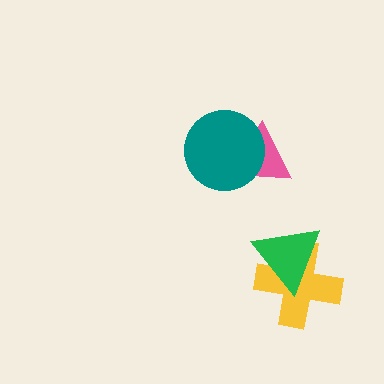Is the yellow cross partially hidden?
Yes, it is partially covered by another shape.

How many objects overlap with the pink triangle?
1 object overlaps with the pink triangle.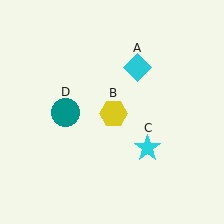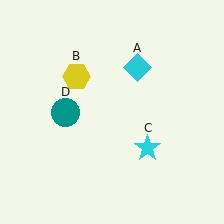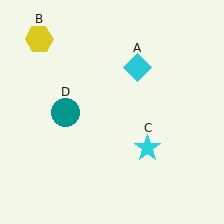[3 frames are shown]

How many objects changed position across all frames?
1 object changed position: yellow hexagon (object B).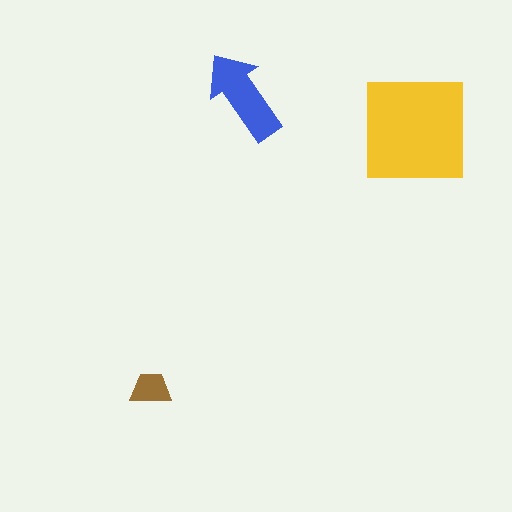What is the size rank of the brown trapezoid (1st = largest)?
3rd.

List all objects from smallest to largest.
The brown trapezoid, the blue arrow, the yellow square.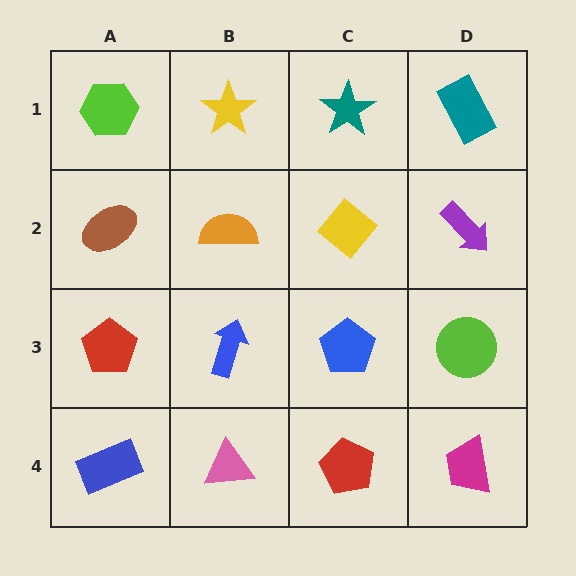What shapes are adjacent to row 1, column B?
An orange semicircle (row 2, column B), a lime hexagon (row 1, column A), a teal star (row 1, column C).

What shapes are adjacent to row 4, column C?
A blue pentagon (row 3, column C), a pink triangle (row 4, column B), a magenta trapezoid (row 4, column D).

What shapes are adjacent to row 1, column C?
A yellow diamond (row 2, column C), a yellow star (row 1, column B), a teal rectangle (row 1, column D).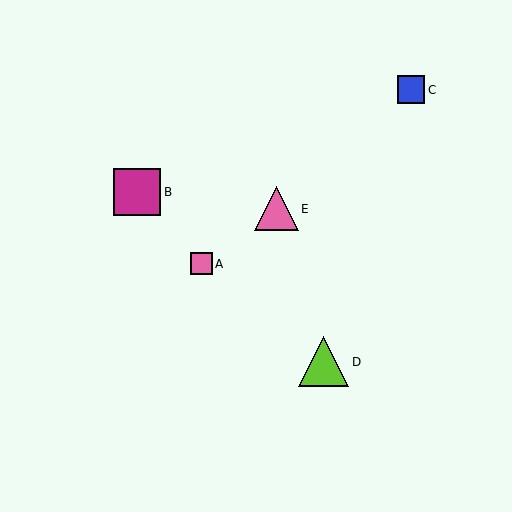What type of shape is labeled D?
Shape D is a lime triangle.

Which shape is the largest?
The lime triangle (labeled D) is the largest.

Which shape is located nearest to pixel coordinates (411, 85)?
The blue square (labeled C) at (411, 90) is nearest to that location.